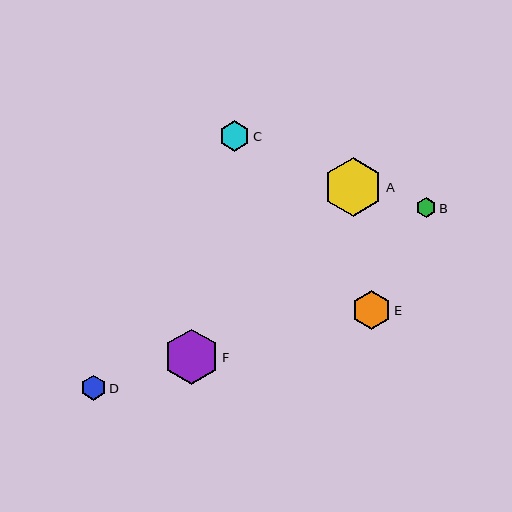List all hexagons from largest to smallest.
From largest to smallest: A, F, E, C, D, B.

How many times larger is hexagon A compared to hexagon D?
Hexagon A is approximately 2.4 times the size of hexagon D.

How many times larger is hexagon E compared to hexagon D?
Hexagon E is approximately 1.6 times the size of hexagon D.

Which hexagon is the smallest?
Hexagon B is the smallest with a size of approximately 20 pixels.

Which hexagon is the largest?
Hexagon A is the largest with a size of approximately 59 pixels.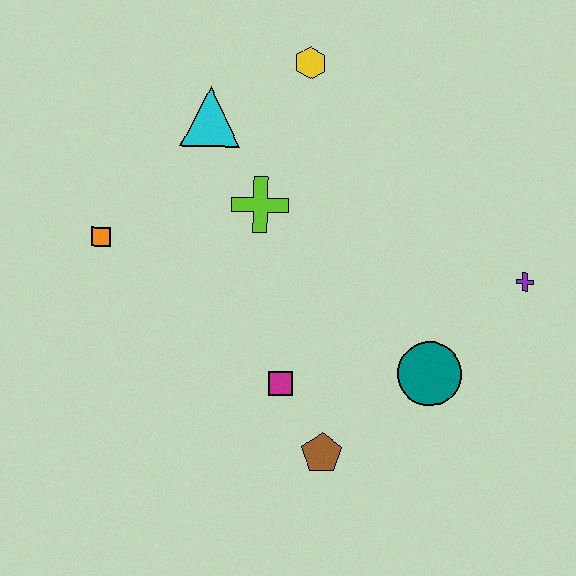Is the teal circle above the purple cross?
No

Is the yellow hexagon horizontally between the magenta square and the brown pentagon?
Yes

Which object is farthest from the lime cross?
The purple cross is farthest from the lime cross.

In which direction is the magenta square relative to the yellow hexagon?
The magenta square is below the yellow hexagon.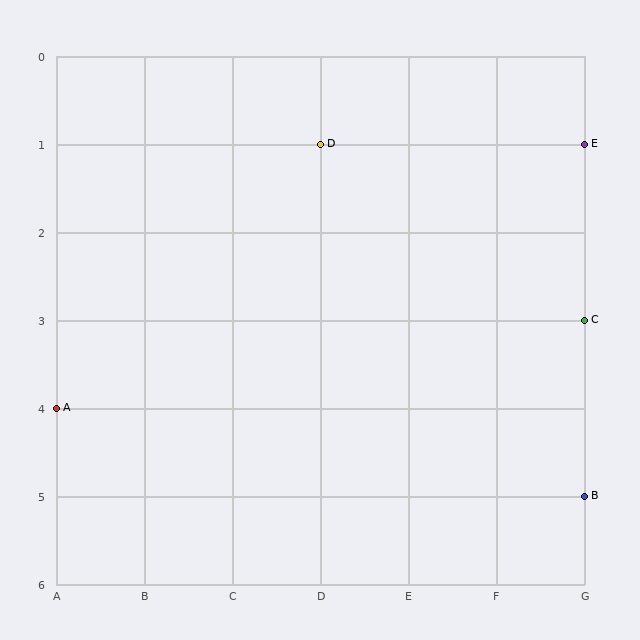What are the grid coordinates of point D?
Point D is at grid coordinates (D, 1).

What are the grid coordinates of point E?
Point E is at grid coordinates (G, 1).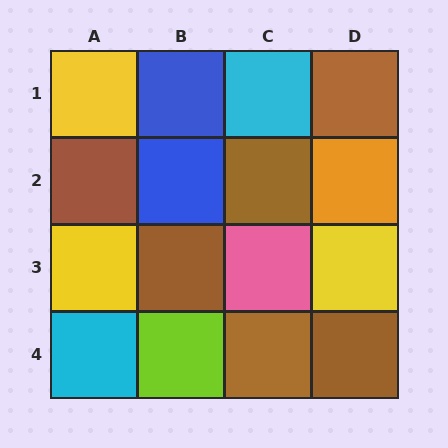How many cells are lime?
1 cell is lime.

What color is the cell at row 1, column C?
Cyan.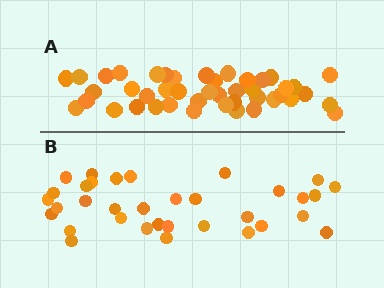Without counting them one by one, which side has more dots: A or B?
Region A (the top region) has more dots.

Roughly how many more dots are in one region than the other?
Region A has roughly 10 or so more dots than region B.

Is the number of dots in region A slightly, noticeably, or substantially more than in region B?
Region A has noticeably more, but not dramatically so. The ratio is roughly 1.3 to 1.